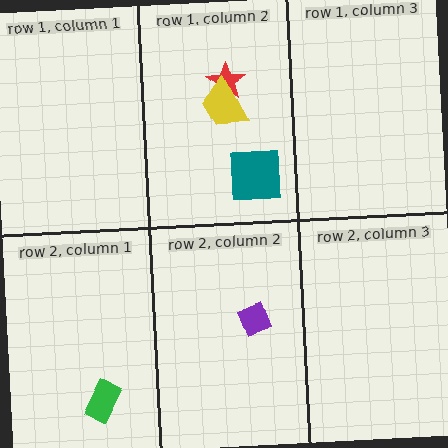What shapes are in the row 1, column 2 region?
The red star, the yellow trapezoid, the teal square.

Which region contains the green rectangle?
The row 2, column 1 region.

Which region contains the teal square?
The row 1, column 2 region.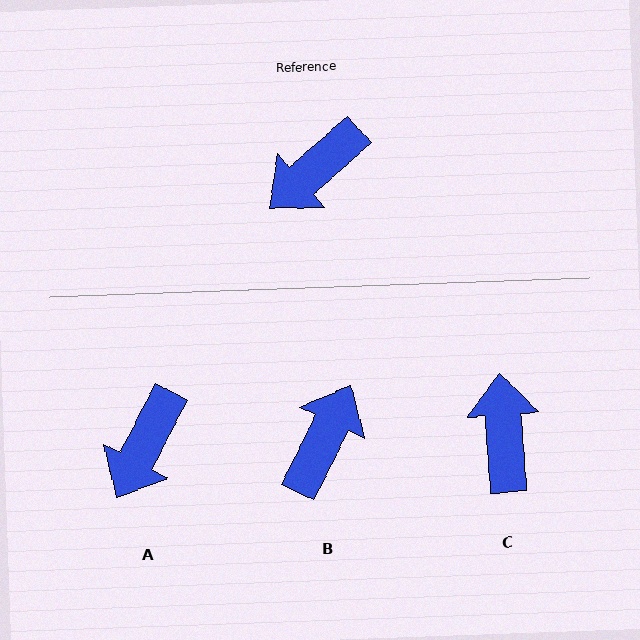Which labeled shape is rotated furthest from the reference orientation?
B, about 157 degrees away.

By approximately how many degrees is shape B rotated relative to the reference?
Approximately 157 degrees clockwise.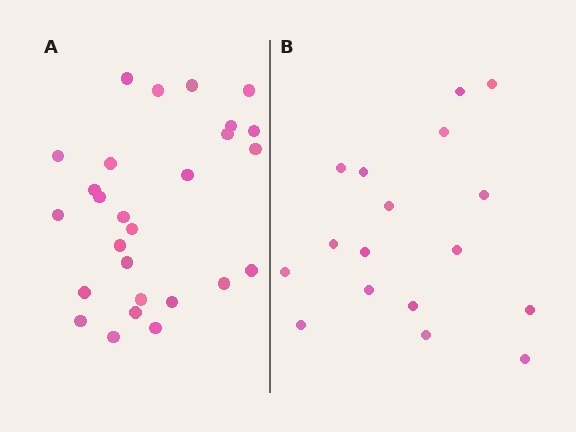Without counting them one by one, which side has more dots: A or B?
Region A (the left region) has more dots.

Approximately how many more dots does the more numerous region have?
Region A has roughly 10 or so more dots than region B.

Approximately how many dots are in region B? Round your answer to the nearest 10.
About 20 dots. (The exact count is 17, which rounds to 20.)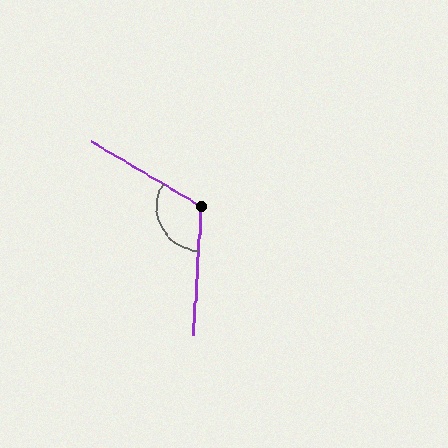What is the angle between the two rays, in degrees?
Approximately 117 degrees.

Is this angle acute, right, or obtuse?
It is obtuse.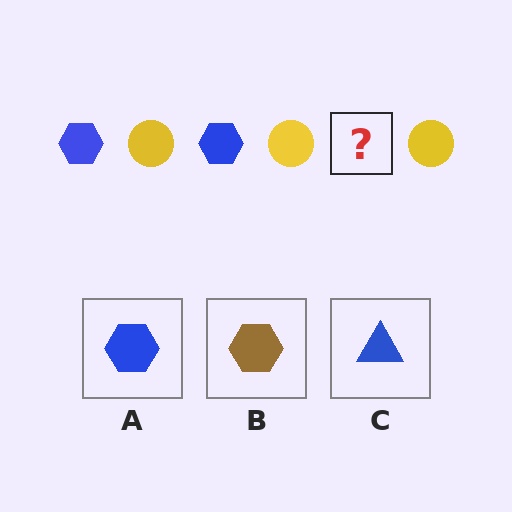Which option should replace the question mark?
Option A.